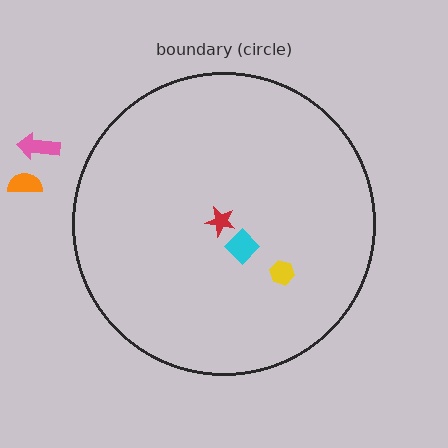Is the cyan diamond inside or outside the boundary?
Inside.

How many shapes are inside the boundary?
3 inside, 2 outside.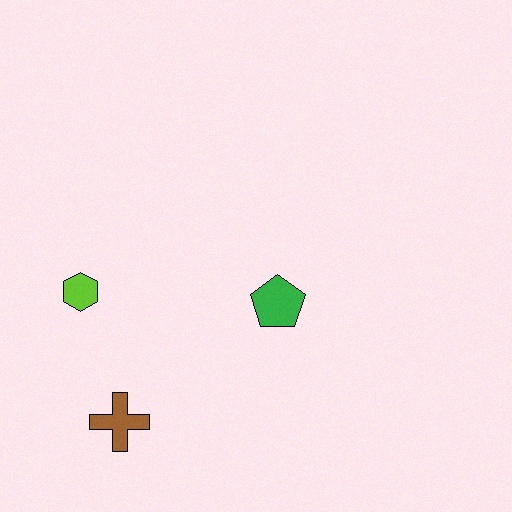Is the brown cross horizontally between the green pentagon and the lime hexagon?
Yes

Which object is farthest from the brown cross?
The green pentagon is farthest from the brown cross.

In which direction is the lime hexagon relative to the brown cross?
The lime hexagon is above the brown cross.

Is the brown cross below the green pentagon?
Yes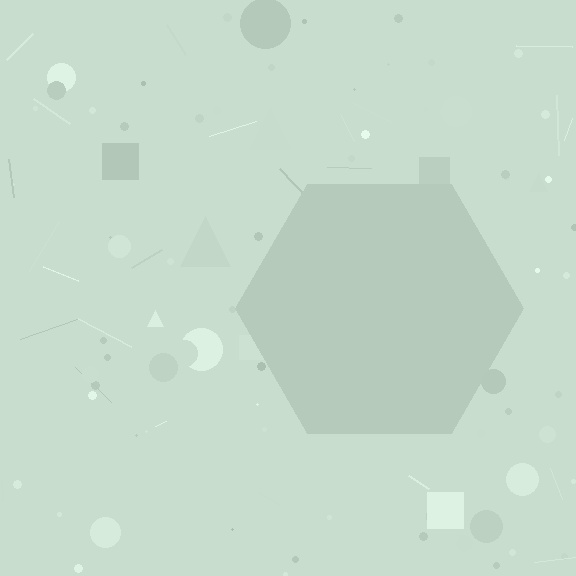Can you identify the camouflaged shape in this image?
The camouflaged shape is a hexagon.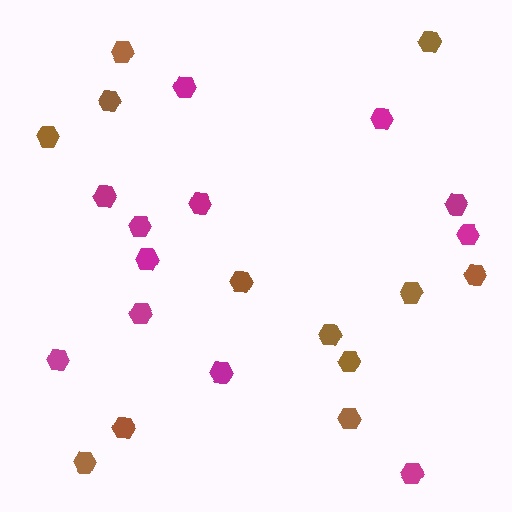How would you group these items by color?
There are 2 groups: one group of brown hexagons (12) and one group of magenta hexagons (12).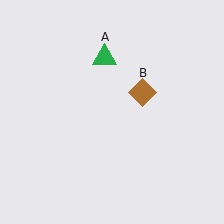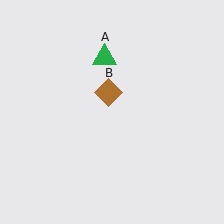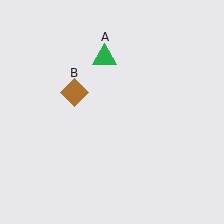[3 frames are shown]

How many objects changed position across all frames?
1 object changed position: brown diamond (object B).